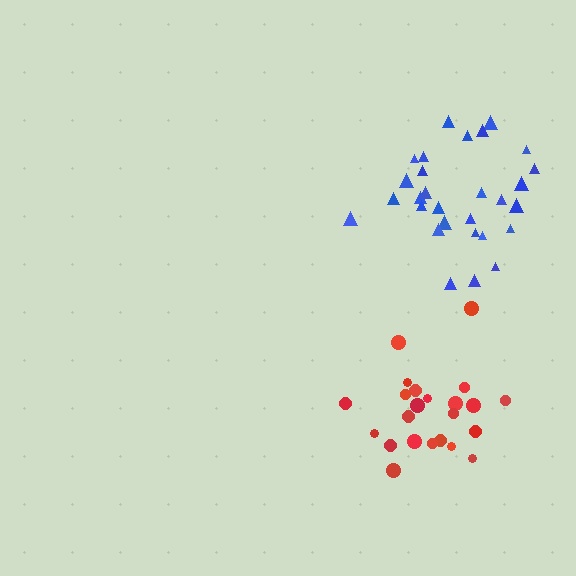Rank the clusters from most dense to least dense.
red, blue.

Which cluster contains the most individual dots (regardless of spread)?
Blue (29).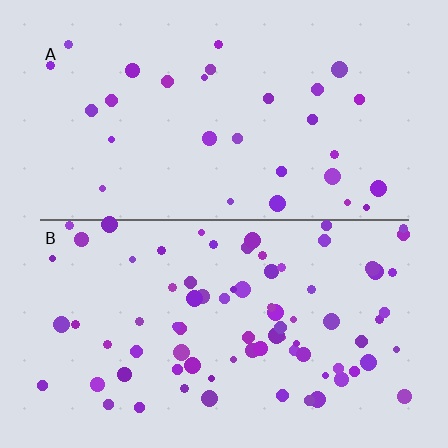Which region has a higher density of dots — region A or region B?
B (the bottom).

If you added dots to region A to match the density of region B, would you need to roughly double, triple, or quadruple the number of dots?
Approximately triple.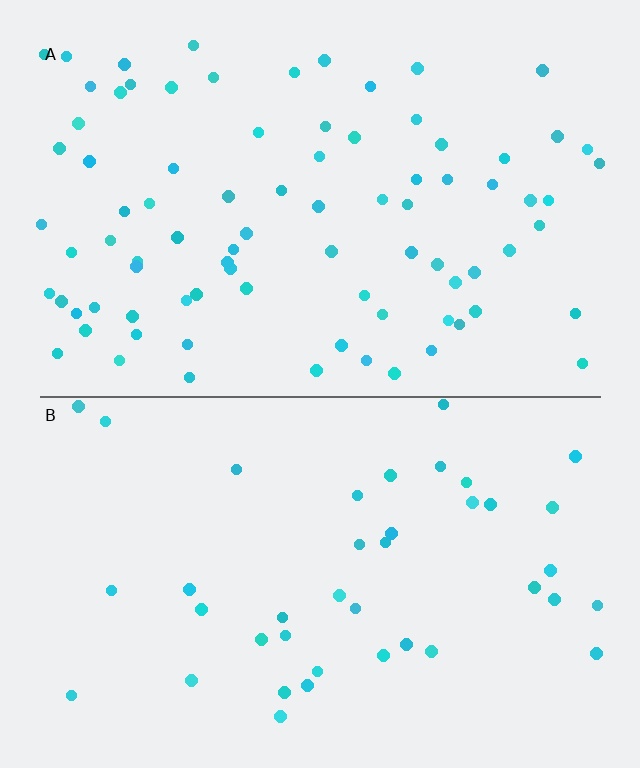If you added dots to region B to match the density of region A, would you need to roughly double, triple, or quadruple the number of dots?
Approximately double.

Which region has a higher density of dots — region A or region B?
A (the top).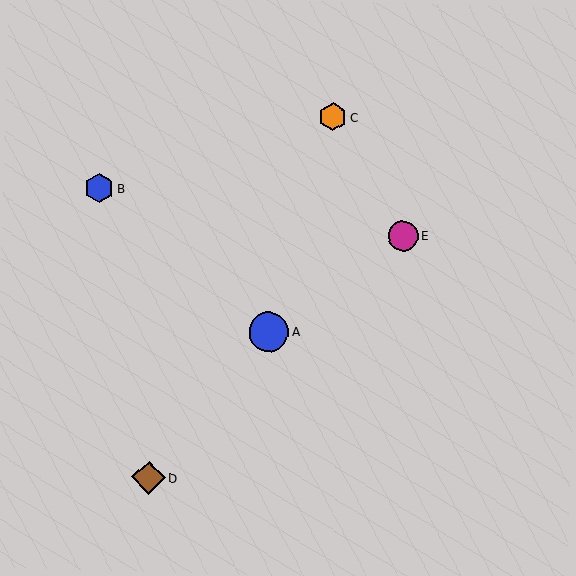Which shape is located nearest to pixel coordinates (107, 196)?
The blue hexagon (labeled B) at (99, 188) is nearest to that location.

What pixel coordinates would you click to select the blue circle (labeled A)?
Click at (269, 332) to select the blue circle A.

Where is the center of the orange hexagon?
The center of the orange hexagon is at (333, 117).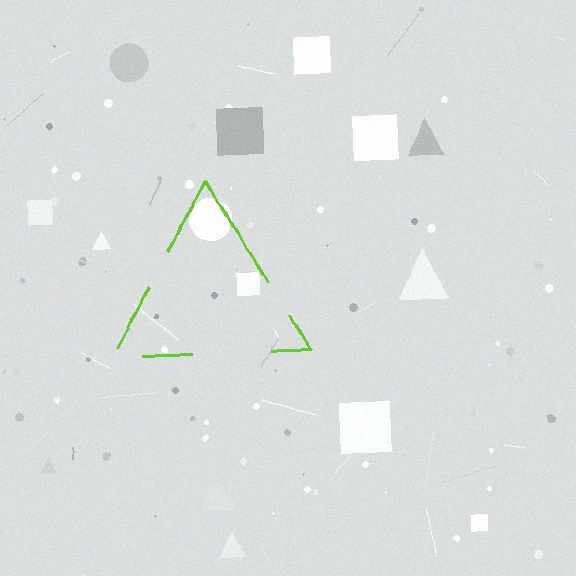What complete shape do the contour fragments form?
The contour fragments form a triangle.